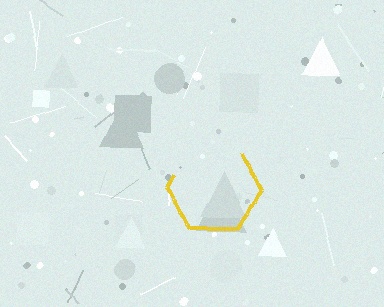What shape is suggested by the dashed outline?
The dashed outline suggests a hexagon.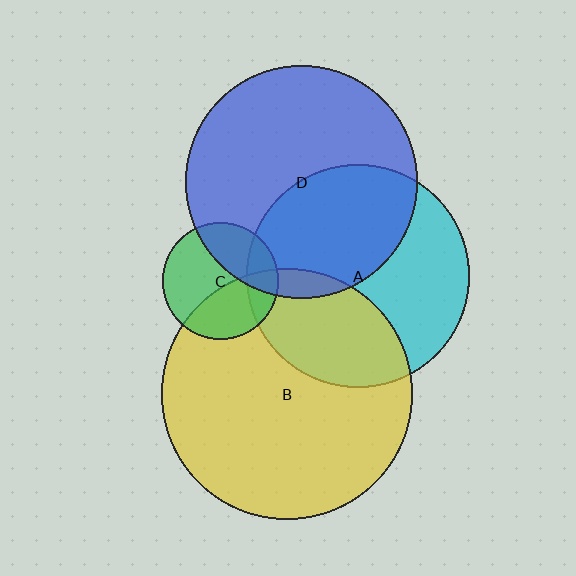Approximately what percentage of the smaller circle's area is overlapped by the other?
Approximately 40%.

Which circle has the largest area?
Circle B (yellow).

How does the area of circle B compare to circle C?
Approximately 4.6 times.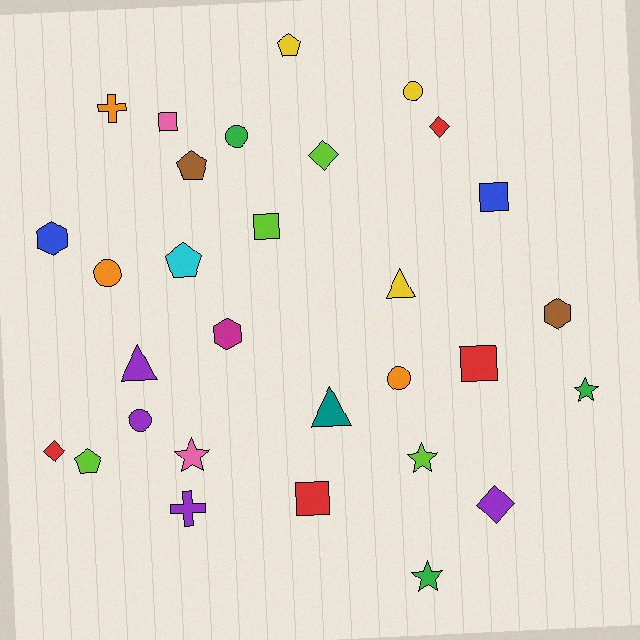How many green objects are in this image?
There are 3 green objects.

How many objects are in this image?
There are 30 objects.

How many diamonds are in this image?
There are 4 diamonds.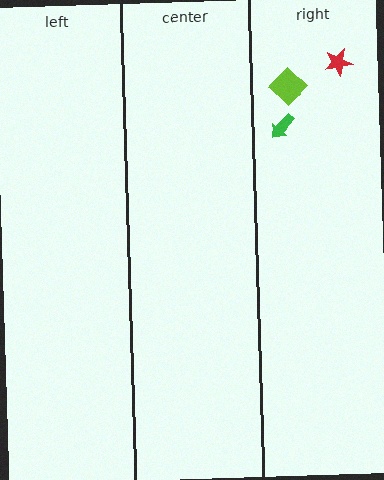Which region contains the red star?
The right region.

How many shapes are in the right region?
3.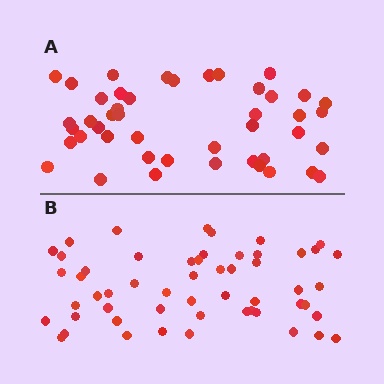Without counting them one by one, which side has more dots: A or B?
Region B (the bottom region) has more dots.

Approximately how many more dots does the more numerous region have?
Region B has roughly 8 or so more dots than region A.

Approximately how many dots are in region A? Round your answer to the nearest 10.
About 40 dots. (The exact count is 45, which rounds to 40.)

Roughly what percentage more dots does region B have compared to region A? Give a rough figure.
About 20% more.